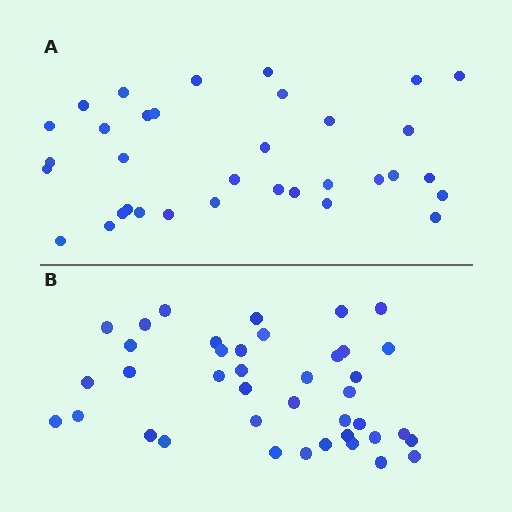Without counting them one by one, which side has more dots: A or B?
Region B (the bottom region) has more dots.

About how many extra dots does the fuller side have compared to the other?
Region B has about 6 more dots than region A.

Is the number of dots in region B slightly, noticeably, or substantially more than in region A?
Region B has only slightly more — the two regions are fairly close. The ratio is roughly 1.2 to 1.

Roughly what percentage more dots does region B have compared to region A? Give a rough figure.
About 20% more.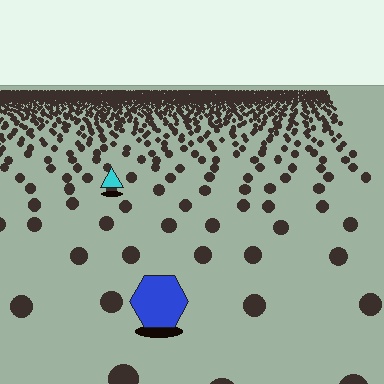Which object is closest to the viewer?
The blue hexagon is closest. The texture marks near it are larger and more spread out.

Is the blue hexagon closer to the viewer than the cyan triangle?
Yes. The blue hexagon is closer — you can tell from the texture gradient: the ground texture is coarser near it.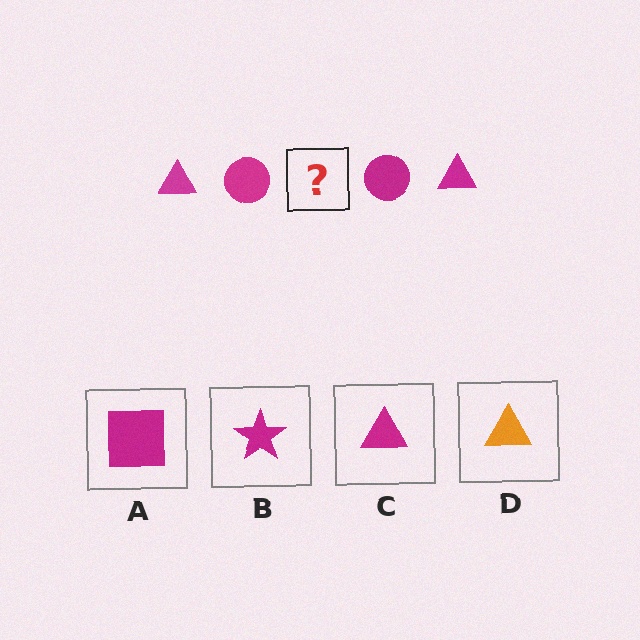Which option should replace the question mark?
Option C.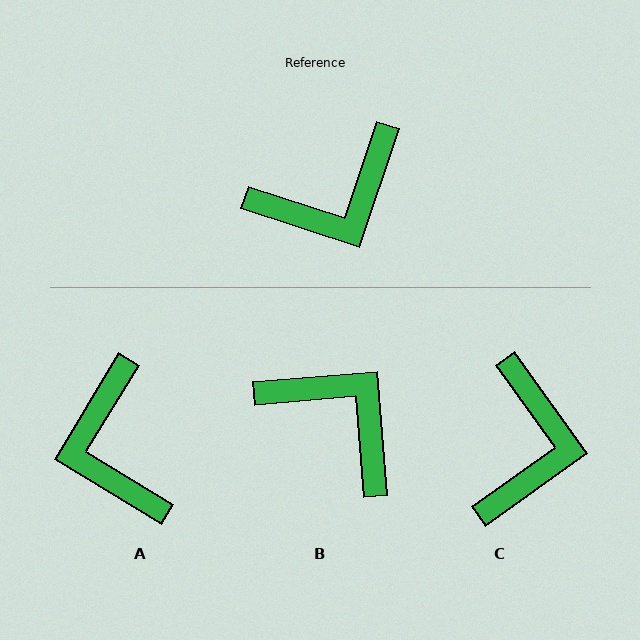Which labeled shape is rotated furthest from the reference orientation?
B, about 113 degrees away.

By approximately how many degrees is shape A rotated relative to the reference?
Approximately 103 degrees clockwise.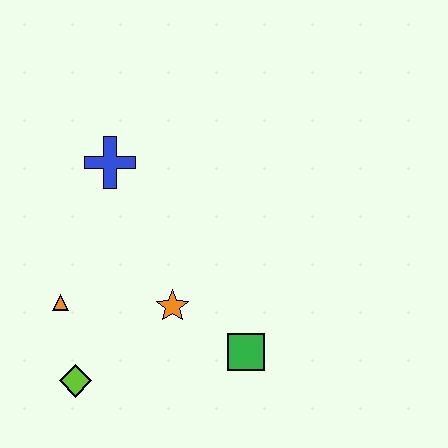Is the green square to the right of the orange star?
Yes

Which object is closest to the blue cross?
The orange triangle is closest to the blue cross.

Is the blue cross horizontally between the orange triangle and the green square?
Yes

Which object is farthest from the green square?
The blue cross is farthest from the green square.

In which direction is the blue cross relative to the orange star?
The blue cross is above the orange star.